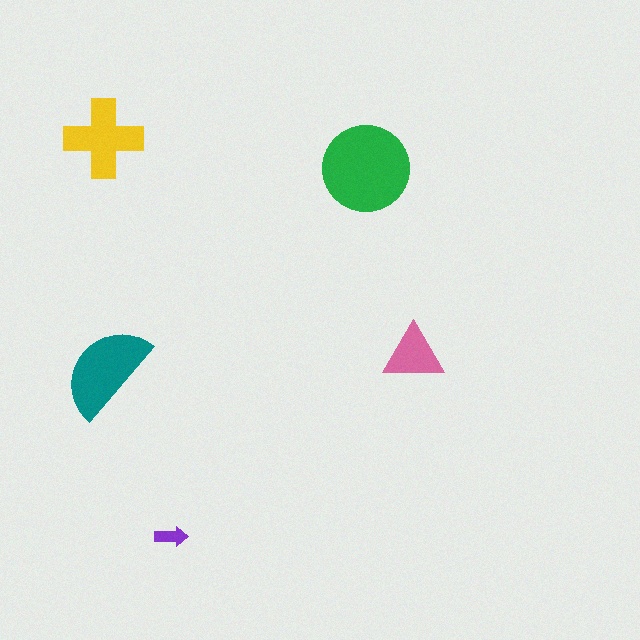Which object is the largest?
The green circle.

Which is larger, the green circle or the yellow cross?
The green circle.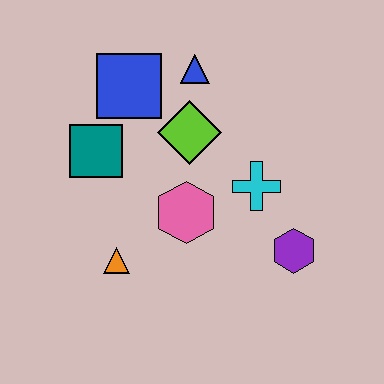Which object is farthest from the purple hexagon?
The blue square is farthest from the purple hexagon.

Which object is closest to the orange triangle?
The pink hexagon is closest to the orange triangle.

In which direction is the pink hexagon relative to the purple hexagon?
The pink hexagon is to the left of the purple hexagon.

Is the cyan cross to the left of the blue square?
No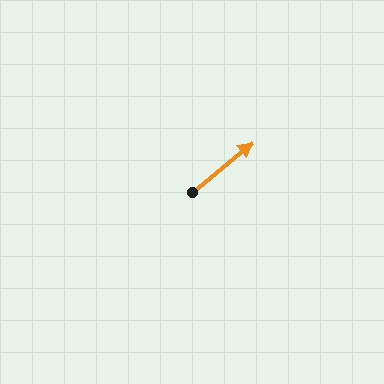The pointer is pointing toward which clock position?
Roughly 2 o'clock.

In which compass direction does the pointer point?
Northeast.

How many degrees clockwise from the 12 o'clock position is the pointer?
Approximately 51 degrees.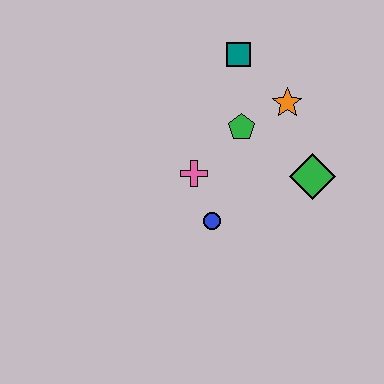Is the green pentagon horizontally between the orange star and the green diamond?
No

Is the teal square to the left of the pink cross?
No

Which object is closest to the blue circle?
The pink cross is closest to the blue circle.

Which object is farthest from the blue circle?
The teal square is farthest from the blue circle.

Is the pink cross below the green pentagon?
Yes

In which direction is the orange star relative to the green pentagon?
The orange star is to the right of the green pentagon.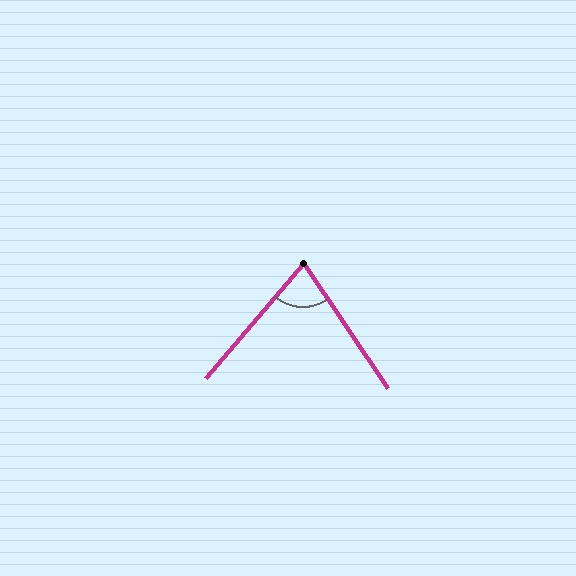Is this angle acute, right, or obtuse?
It is acute.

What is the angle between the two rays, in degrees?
Approximately 74 degrees.